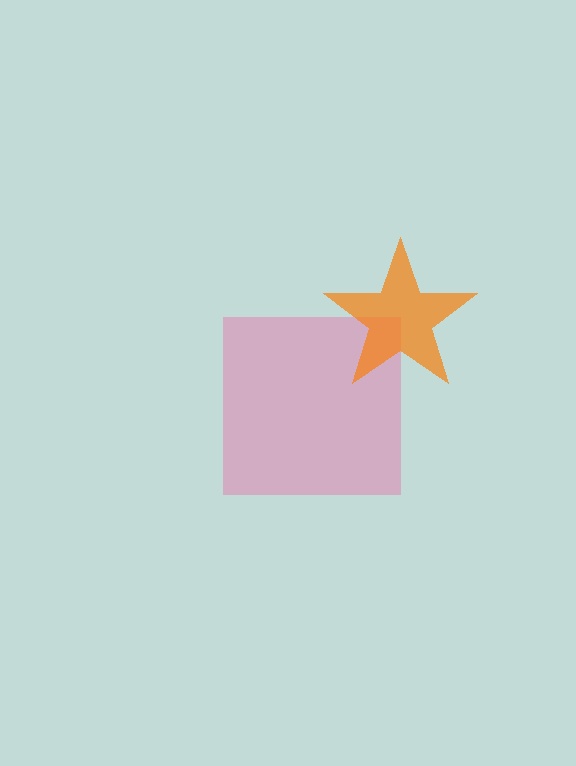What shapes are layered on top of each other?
The layered shapes are: a pink square, an orange star.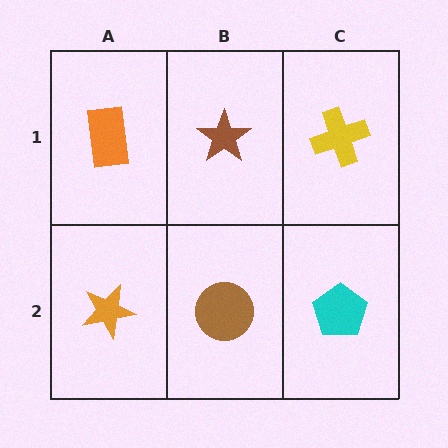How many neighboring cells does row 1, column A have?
2.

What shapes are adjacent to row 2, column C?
A yellow cross (row 1, column C), a brown circle (row 2, column B).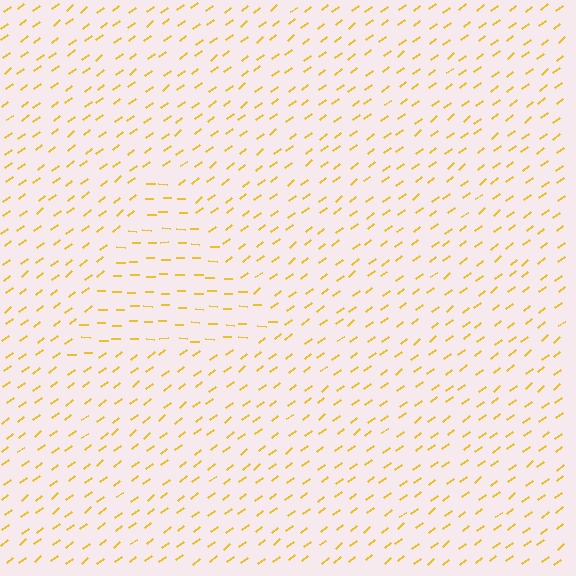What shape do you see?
I see a triangle.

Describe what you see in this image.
The image is filled with small yellow line segments. A triangle region in the image has lines oriented differently from the surrounding lines, creating a visible texture boundary.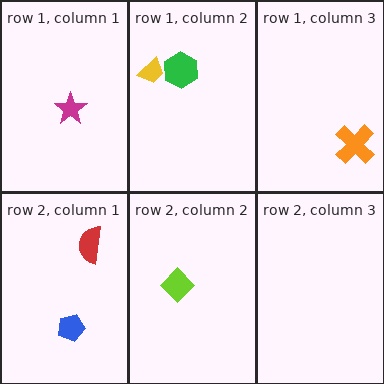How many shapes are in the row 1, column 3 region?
1.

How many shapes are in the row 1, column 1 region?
1.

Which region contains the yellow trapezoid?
The row 1, column 2 region.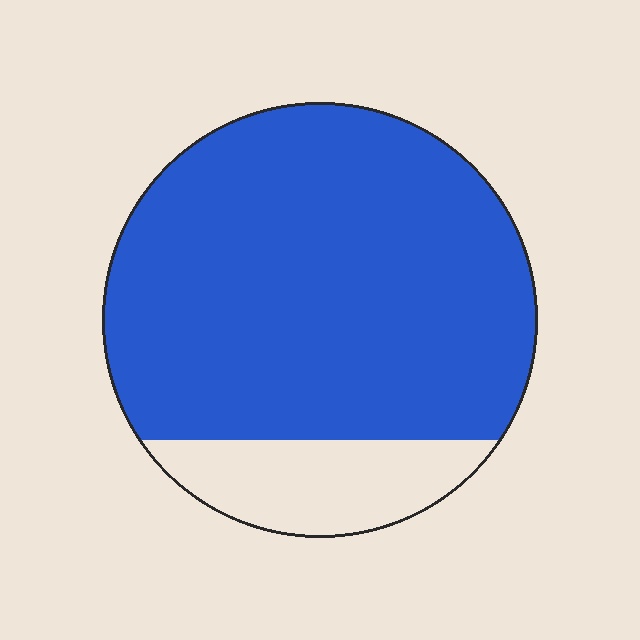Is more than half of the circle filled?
Yes.